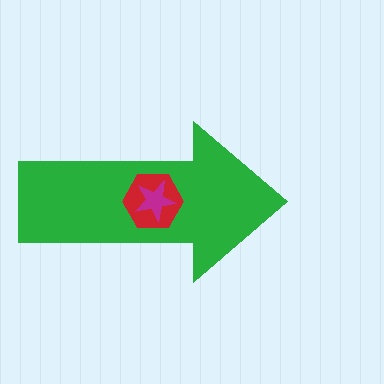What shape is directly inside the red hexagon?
The magenta star.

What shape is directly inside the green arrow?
The red hexagon.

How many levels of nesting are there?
3.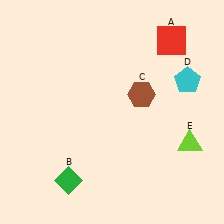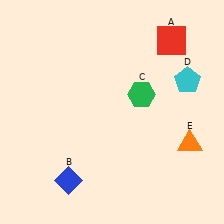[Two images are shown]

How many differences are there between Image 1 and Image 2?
There are 3 differences between the two images.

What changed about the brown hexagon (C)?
In Image 1, C is brown. In Image 2, it changed to green.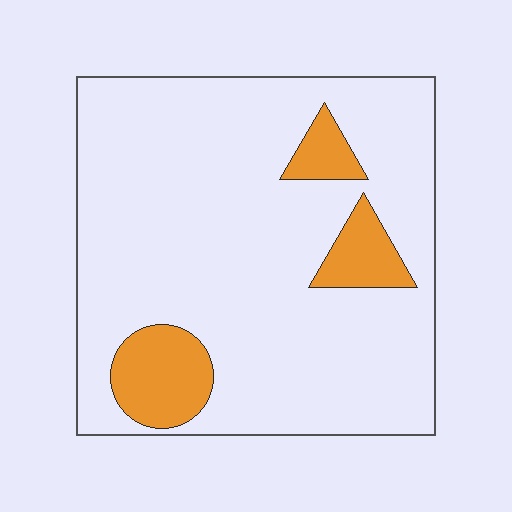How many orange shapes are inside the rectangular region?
3.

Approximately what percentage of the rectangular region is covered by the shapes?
Approximately 15%.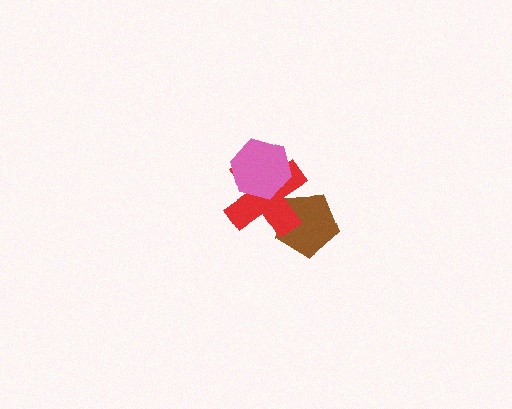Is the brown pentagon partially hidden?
Yes, it is partially covered by another shape.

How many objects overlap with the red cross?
2 objects overlap with the red cross.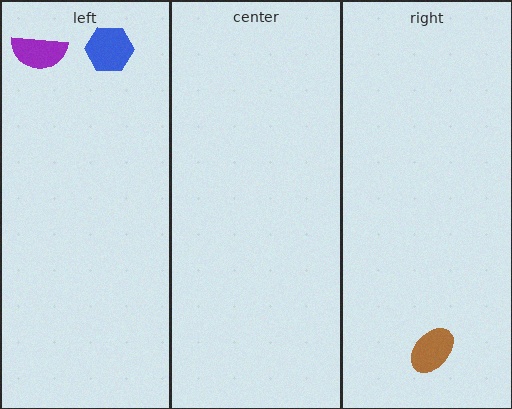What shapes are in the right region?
The brown ellipse.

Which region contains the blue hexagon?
The left region.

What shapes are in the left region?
The purple semicircle, the blue hexagon.